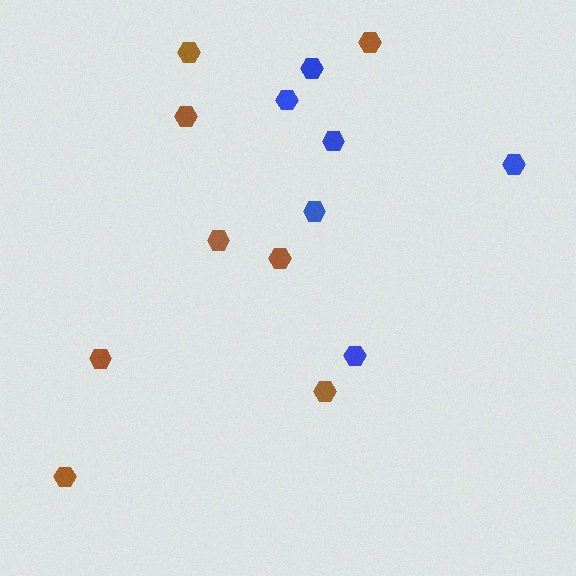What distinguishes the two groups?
There are 2 groups: one group of blue hexagons (6) and one group of brown hexagons (8).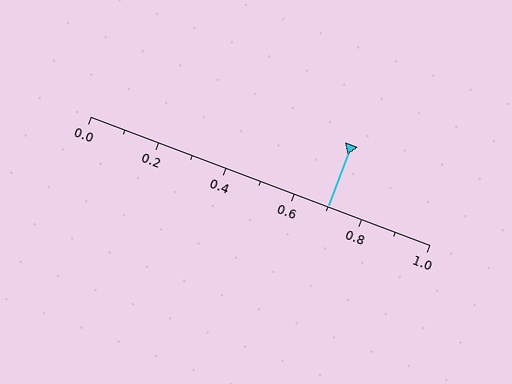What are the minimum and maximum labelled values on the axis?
The axis runs from 0.0 to 1.0.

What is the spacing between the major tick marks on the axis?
The major ticks are spaced 0.2 apart.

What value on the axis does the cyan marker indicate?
The marker indicates approximately 0.7.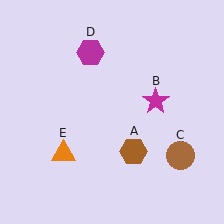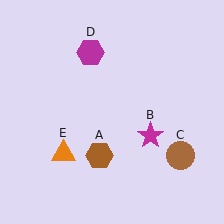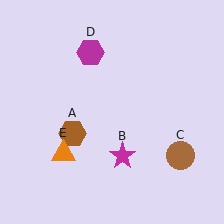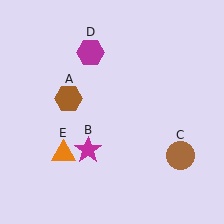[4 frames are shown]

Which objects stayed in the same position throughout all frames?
Brown circle (object C) and magenta hexagon (object D) and orange triangle (object E) remained stationary.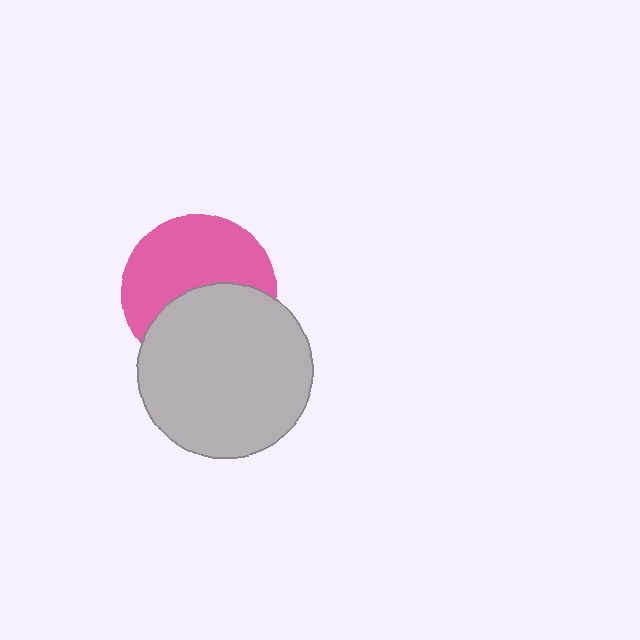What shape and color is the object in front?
The object in front is a light gray circle.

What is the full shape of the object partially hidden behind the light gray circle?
The partially hidden object is a pink circle.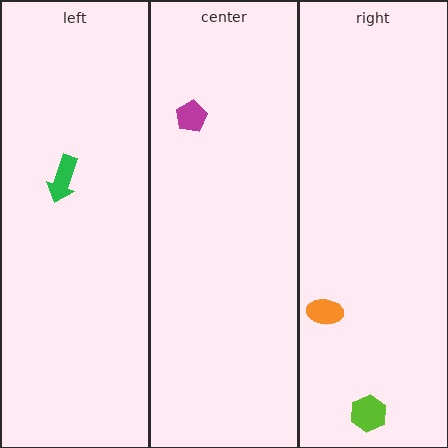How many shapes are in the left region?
1.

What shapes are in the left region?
The green arrow.